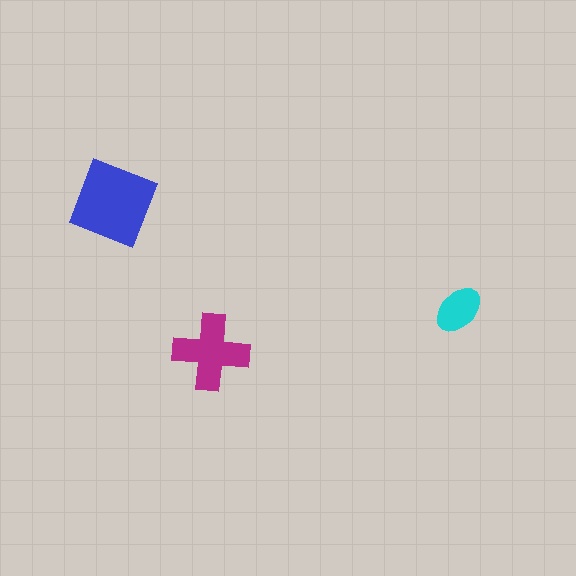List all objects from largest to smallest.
The blue square, the magenta cross, the cyan ellipse.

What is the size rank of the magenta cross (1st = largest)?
2nd.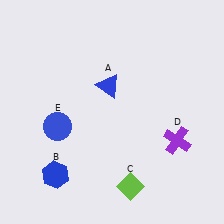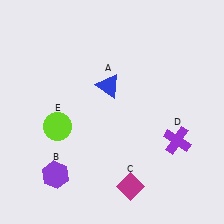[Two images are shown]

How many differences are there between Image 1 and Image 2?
There are 3 differences between the two images.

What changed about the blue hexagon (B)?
In Image 1, B is blue. In Image 2, it changed to purple.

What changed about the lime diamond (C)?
In Image 1, C is lime. In Image 2, it changed to magenta.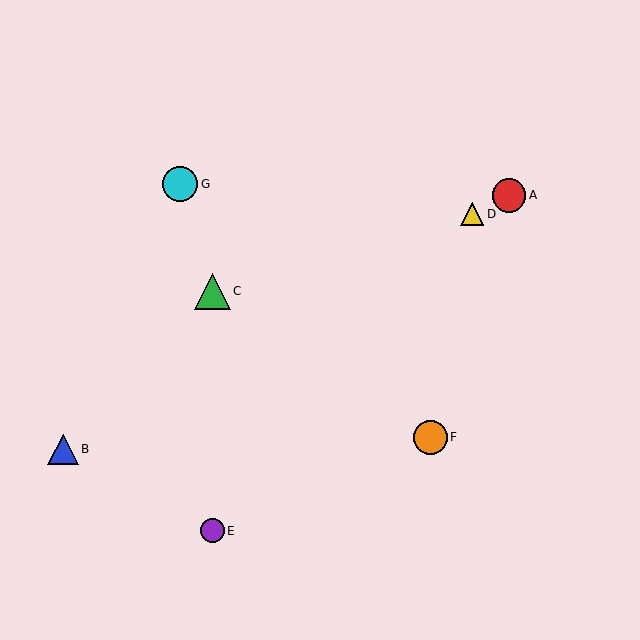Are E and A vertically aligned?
No, E is at x≈212 and A is at x≈509.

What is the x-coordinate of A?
Object A is at x≈509.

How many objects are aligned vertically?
2 objects (C, E) are aligned vertically.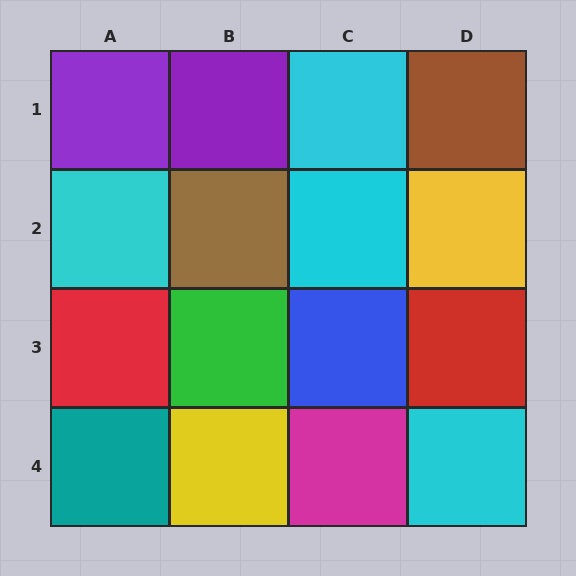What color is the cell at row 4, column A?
Teal.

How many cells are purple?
2 cells are purple.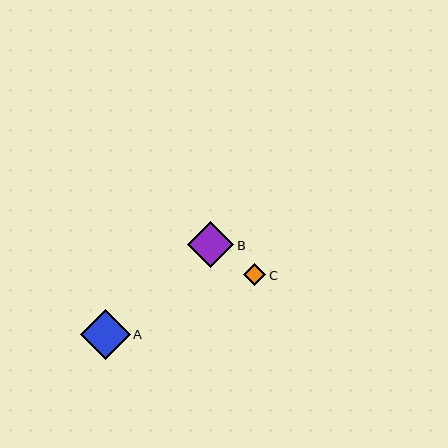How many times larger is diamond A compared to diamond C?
Diamond A is approximately 2.3 times the size of diamond C.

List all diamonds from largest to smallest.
From largest to smallest: A, B, C.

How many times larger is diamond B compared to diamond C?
Diamond B is approximately 2.1 times the size of diamond C.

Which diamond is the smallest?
Diamond C is the smallest with a size of approximately 22 pixels.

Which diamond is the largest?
Diamond A is the largest with a size of approximately 50 pixels.